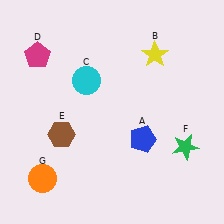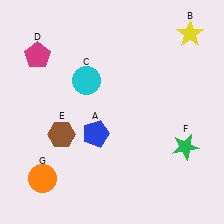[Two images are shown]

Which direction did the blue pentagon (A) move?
The blue pentagon (A) moved left.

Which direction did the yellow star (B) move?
The yellow star (B) moved right.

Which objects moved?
The objects that moved are: the blue pentagon (A), the yellow star (B).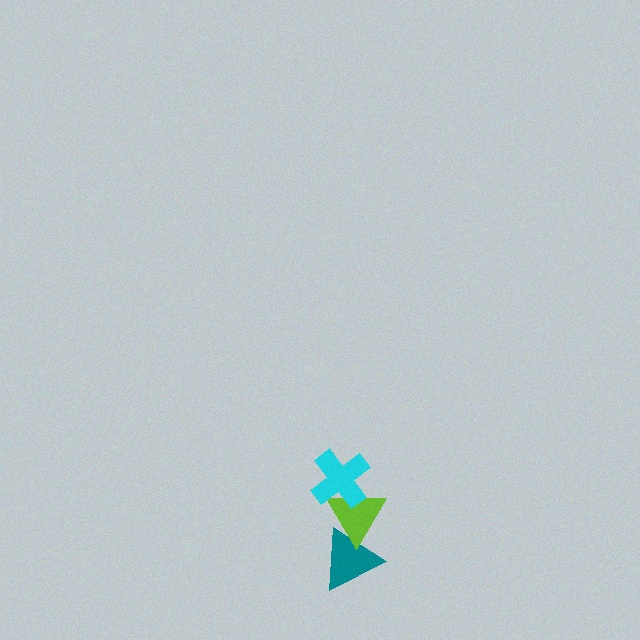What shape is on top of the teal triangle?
The lime triangle is on top of the teal triangle.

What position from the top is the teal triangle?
The teal triangle is 3rd from the top.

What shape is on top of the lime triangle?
The cyan cross is on top of the lime triangle.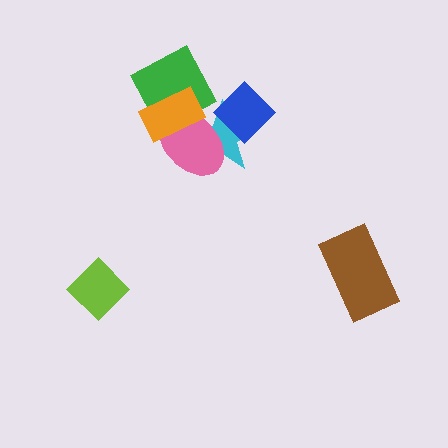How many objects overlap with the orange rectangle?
3 objects overlap with the orange rectangle.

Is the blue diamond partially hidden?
Yes, it is partially covered by another shape.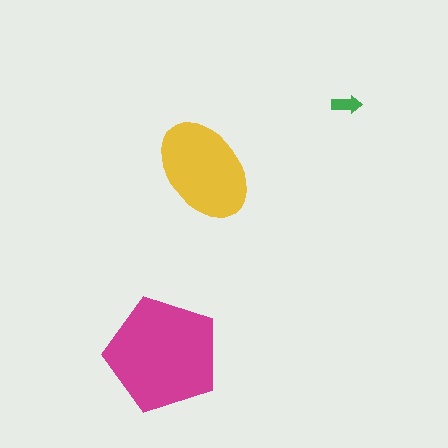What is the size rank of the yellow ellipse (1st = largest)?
2nd.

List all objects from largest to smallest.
The magenta pentagon, the yellow ellipse, the green arrow.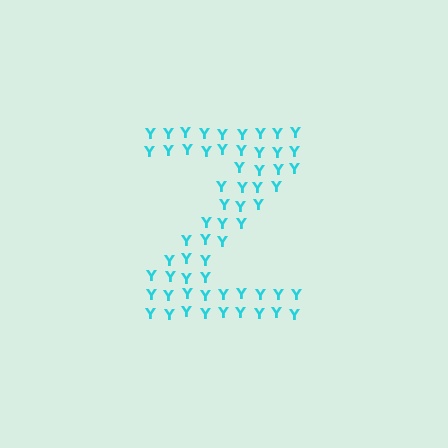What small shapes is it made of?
It is made of small letter Y's.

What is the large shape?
The large shape is the letter Z.